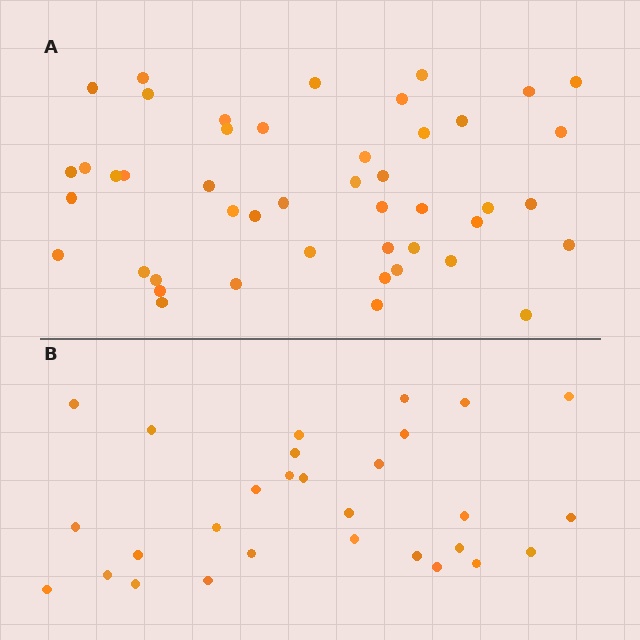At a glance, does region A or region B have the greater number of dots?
Region A (the top region) has more dots.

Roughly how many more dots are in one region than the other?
Region A has approximately 15 more dots than region B.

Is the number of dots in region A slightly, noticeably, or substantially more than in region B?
Region A has substantially more. The ratio is roughly 1.6 to 1.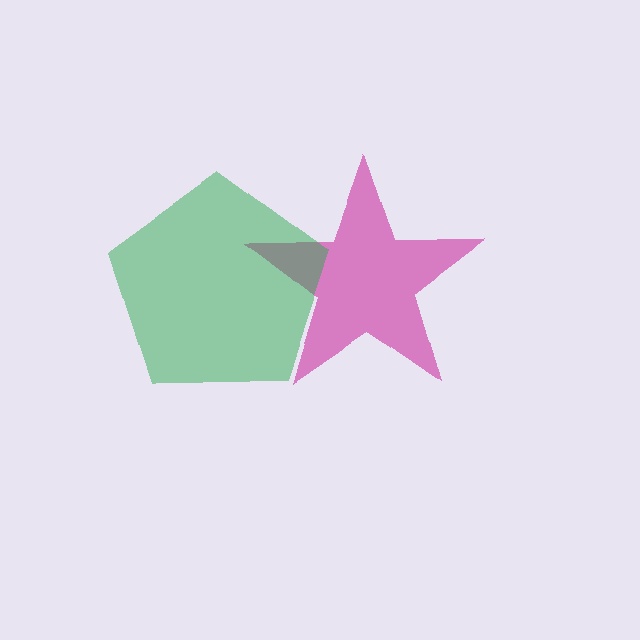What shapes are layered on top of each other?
The layered shapes are: a magenta star, a green pentagon.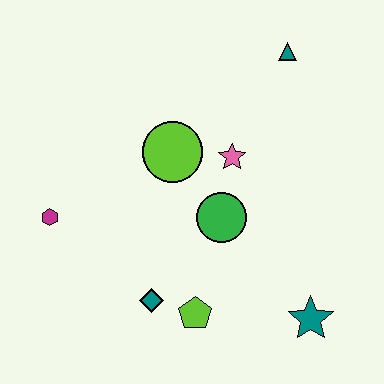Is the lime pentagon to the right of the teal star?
No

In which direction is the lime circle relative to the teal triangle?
The lime circle is to the left of the teal triangle.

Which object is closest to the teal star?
The lime pentagon is closest to the teal star.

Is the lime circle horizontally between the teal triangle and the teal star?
No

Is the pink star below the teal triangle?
Yes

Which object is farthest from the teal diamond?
The teal triangle is farthest from the teal diamond.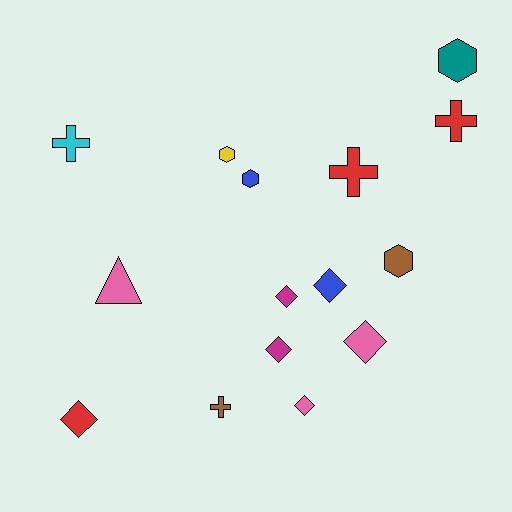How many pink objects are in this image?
There are 3 pink objects.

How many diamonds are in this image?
There are 6 diamonds.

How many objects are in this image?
There are 15 objects.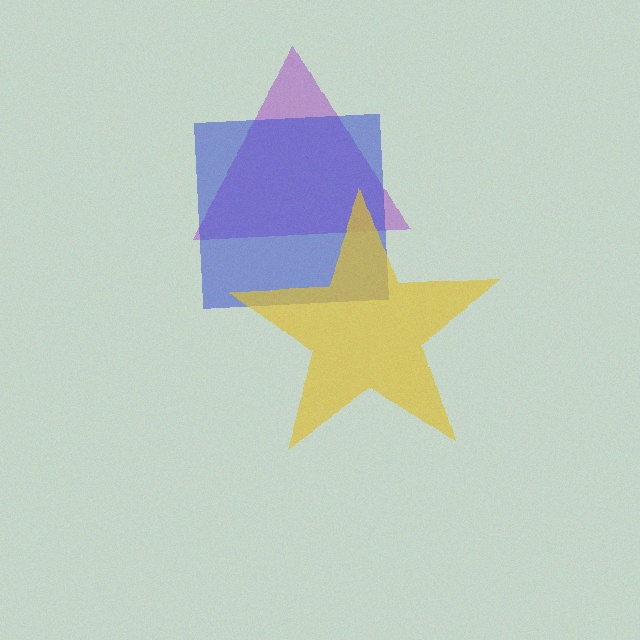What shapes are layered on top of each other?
The layered shapes are: a purple triangle, a blue square, a yellow star.